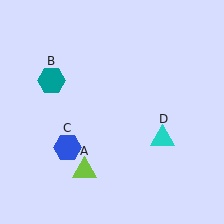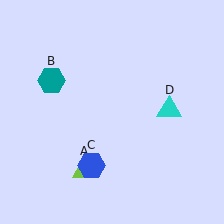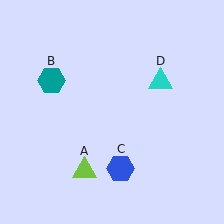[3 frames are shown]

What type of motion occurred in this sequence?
The blue hexagon (object C), cyan triangle (object D) rotated counterclockwise around the center of the scene.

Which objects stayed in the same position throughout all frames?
Lime triangle (object A) and teal hexagon (object B) remained stationary.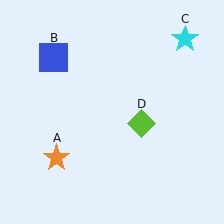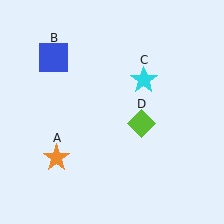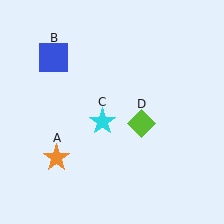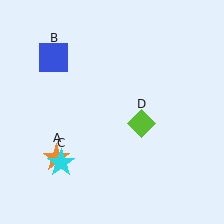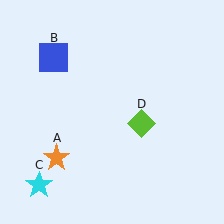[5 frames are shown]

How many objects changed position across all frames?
1 object changed position: cyan star (object C).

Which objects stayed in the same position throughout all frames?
Orange star (object A) and blue square (object B) and lime diamond (object D) remained stationary.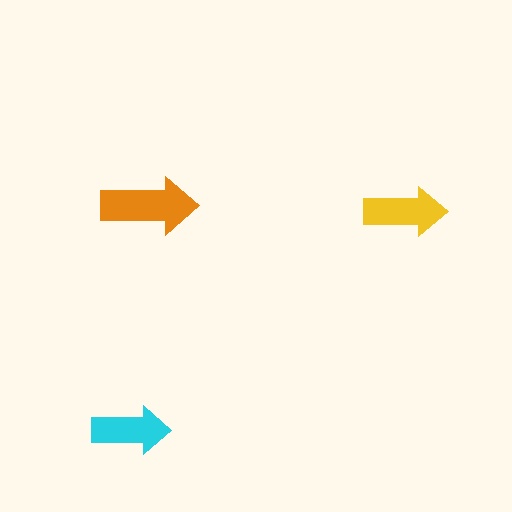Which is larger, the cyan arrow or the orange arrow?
The orange one.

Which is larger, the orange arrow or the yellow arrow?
The orange one.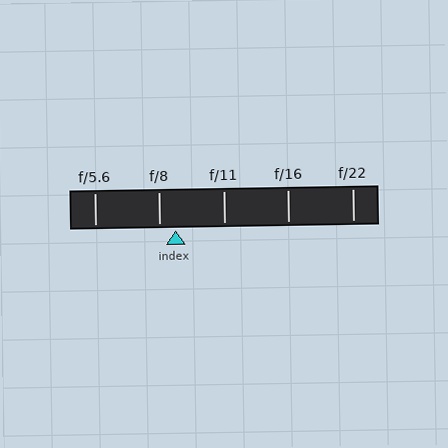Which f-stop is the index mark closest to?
The index mark is closest to f/8.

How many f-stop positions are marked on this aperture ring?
There are 5 f-stop positions marked.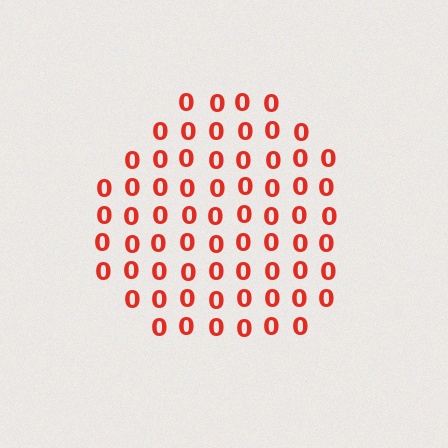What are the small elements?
The small elements are digit 0's.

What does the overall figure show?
The overall figure shows a circle.